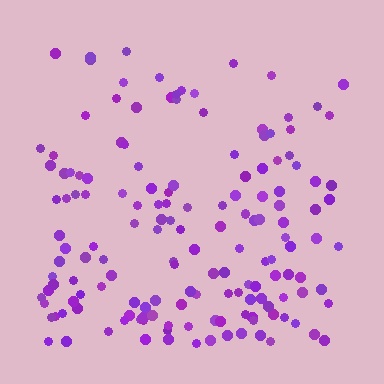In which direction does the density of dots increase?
From top to bottom, with the bottom side densest.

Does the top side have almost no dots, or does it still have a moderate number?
Still a moderate number, just noticeably fewer than the bottom.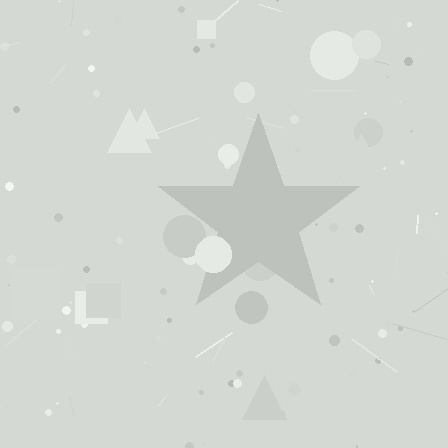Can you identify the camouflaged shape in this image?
The camouflaged shape is a star.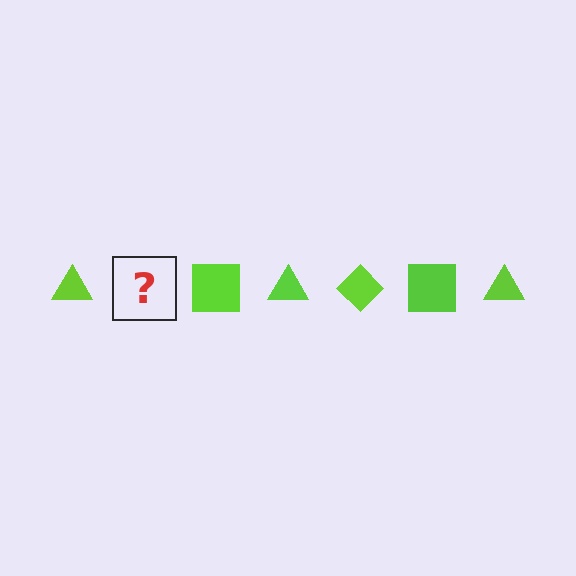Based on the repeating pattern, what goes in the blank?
The blank should be a lime diamond.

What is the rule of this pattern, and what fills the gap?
The rule is that the pattern cycles through triangle, diamond, square shapes in lime. The gap should be filled with a lime diamond.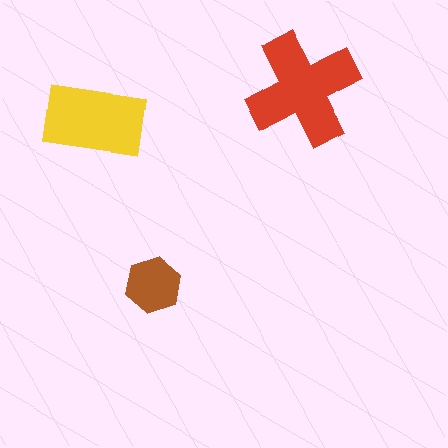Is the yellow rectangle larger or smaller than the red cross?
Smaller.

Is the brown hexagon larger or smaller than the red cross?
Smaller.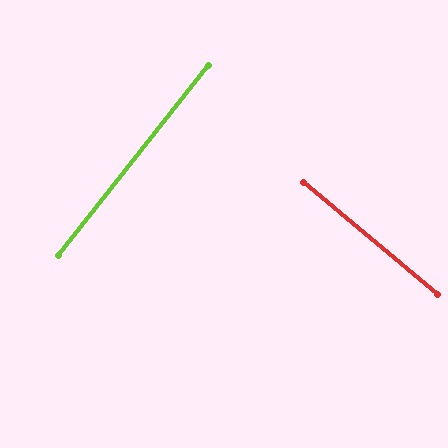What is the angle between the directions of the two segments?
Approximately 88 degrees.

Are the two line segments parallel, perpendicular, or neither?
Perpendicular — they meet at approximately 88°.